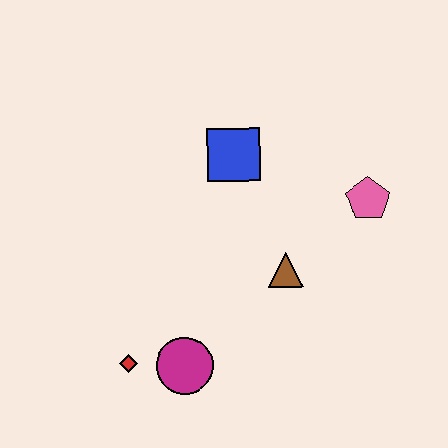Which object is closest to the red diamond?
The magenta circle is closest to the red diamond.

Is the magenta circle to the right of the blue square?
No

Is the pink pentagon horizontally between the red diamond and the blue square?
No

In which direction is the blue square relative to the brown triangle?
The blue square is above the brown triangle.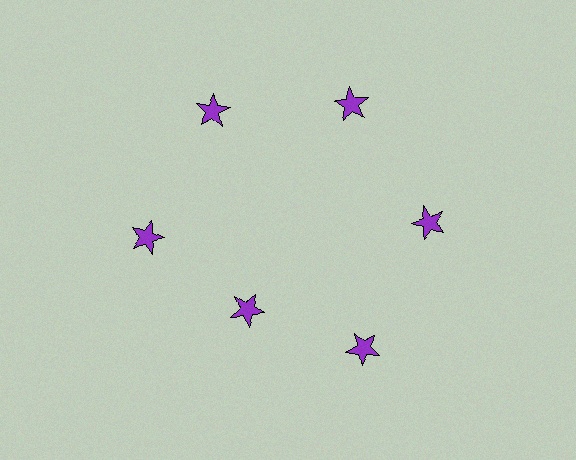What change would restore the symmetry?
The symmetry would be restored by moving it outward, back onto the ring so that all 6 stars sit at equal angles and equal distance from the center.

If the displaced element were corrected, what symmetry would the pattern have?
It would have 6-fold rotational symmetry — the pattern would map onto itself every 60 degrees.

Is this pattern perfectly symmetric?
No. The 6 purple stars are arranged in a ring, but one element near the 7 o'clock position is pulled inward toward the center, breaking the 6-fold rotational symmetry.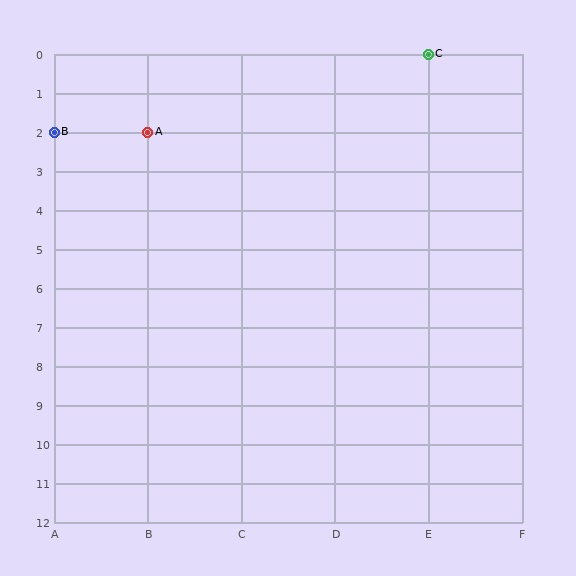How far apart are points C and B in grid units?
Points C and B are 4 columns and 2 rows apart (about 4.5 grid units diagonally).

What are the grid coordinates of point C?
Point C is at grid coordinates (E, 0).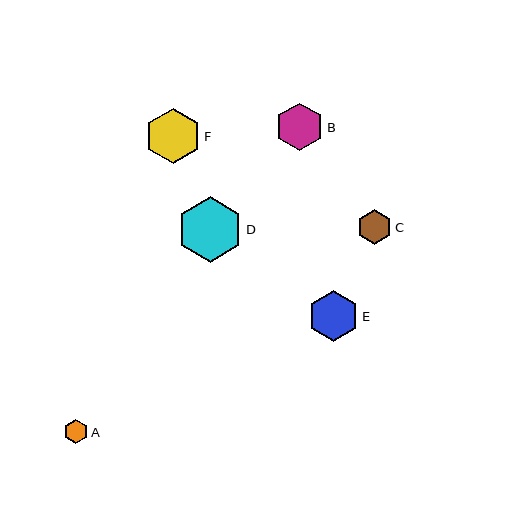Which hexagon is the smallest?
Hexagon A is the smallest with a size of approximately 25 pixels.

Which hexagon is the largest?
Hexagon D is the largest with a size of approximately 65 pixels.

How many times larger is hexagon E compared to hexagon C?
Hexagon E is approximately 1.5 times the size of hexagon C.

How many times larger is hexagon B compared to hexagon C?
Hexagon B is approximately 1.4 times the size of hexagon C.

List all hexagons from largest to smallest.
From largest to smallest: D, F, E, B, C, A.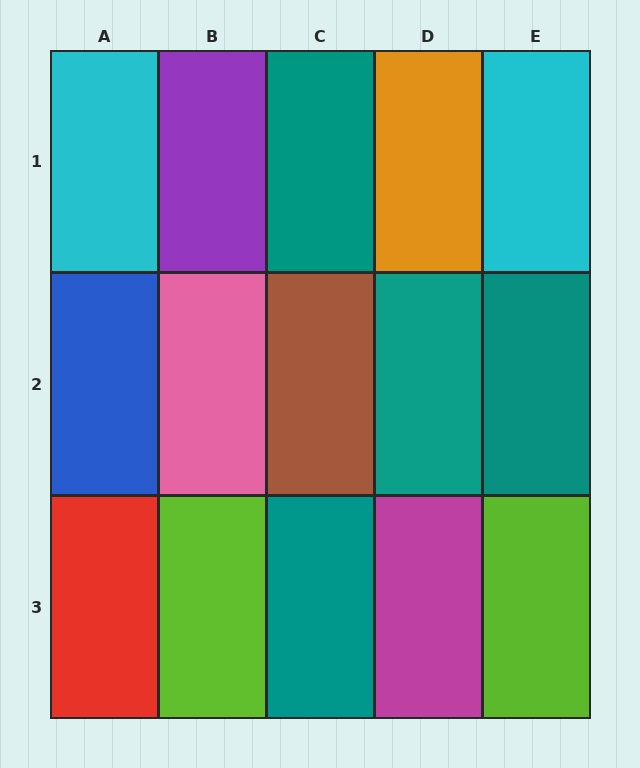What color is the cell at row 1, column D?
Orange.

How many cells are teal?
4 cells are teal.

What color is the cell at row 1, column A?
Cyan.